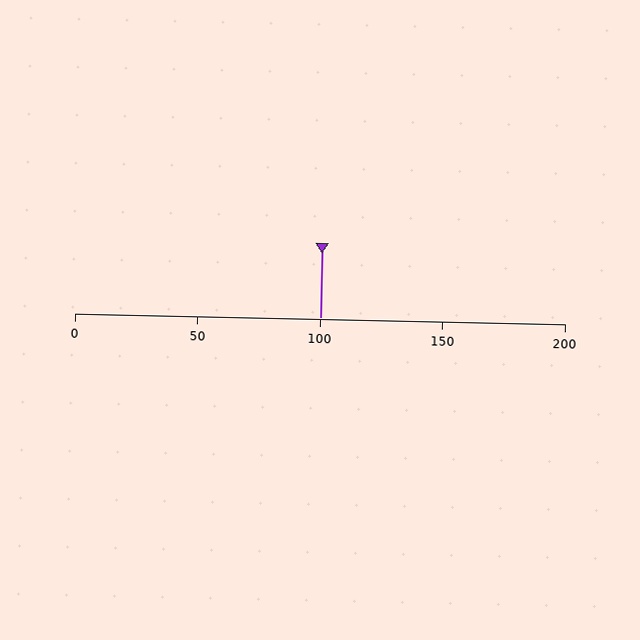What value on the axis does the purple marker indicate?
The marker indicates approximately 100.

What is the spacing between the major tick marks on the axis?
The major ticks are spaced 50 apart.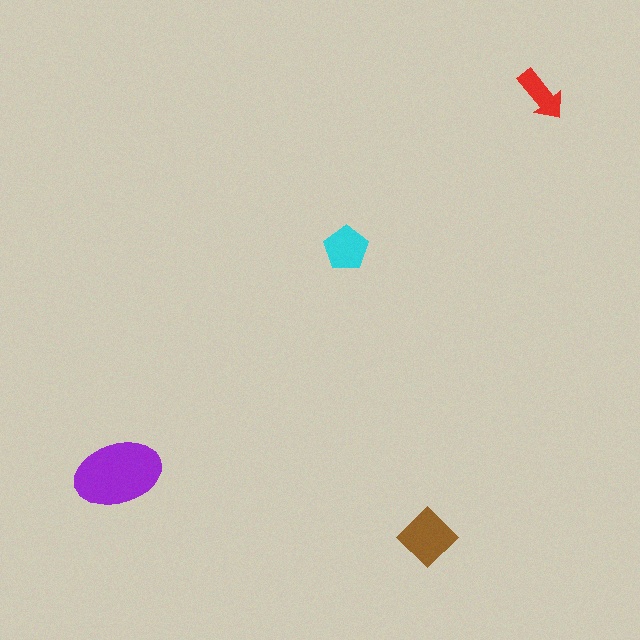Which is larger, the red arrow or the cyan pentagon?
The cyan pentagon.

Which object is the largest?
The purple ellipse.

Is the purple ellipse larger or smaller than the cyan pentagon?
Larger.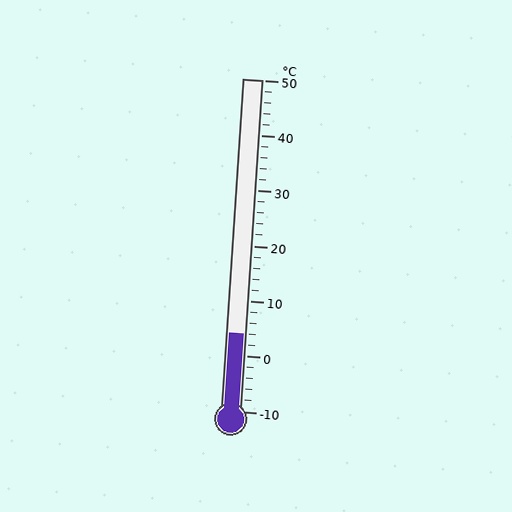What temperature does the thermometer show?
The thermometer shows approximately 4°C.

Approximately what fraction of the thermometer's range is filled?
The thermometer is filled to approximately 25% of its range.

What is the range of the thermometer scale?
The thermometer scale ranges from -10°C to 50°C.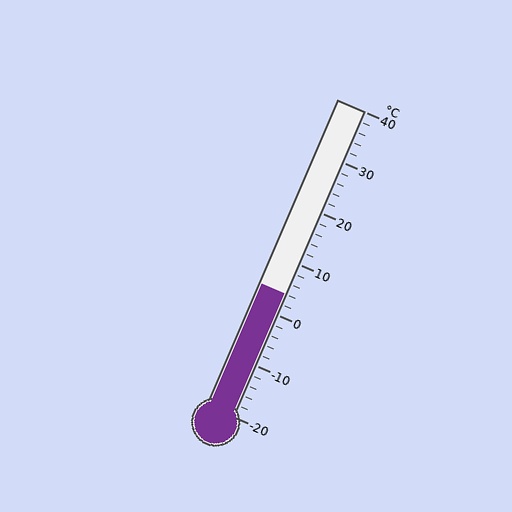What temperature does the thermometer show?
The thermometer shows approximately 4°C.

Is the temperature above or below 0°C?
The temperature is above 0°C.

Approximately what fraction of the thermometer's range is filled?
The thermometer is filled to approximately 40% of its range.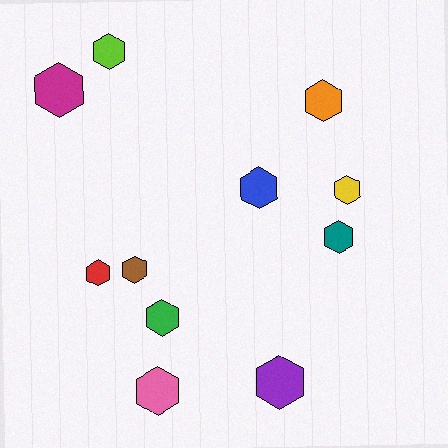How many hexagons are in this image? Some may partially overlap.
There are 11 hexagons.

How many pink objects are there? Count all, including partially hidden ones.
There is 1 pink object.